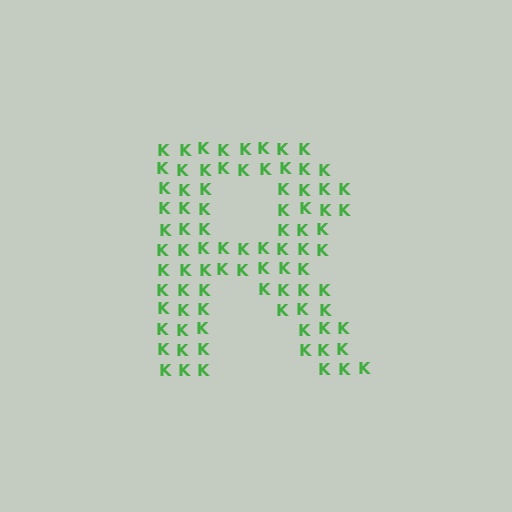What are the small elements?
The small elements are letter K's.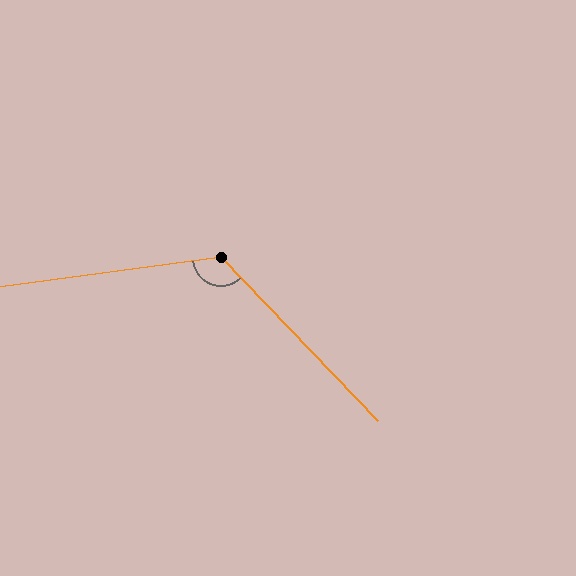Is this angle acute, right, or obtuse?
It is obtuse.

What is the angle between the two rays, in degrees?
Approximately 126 degrees.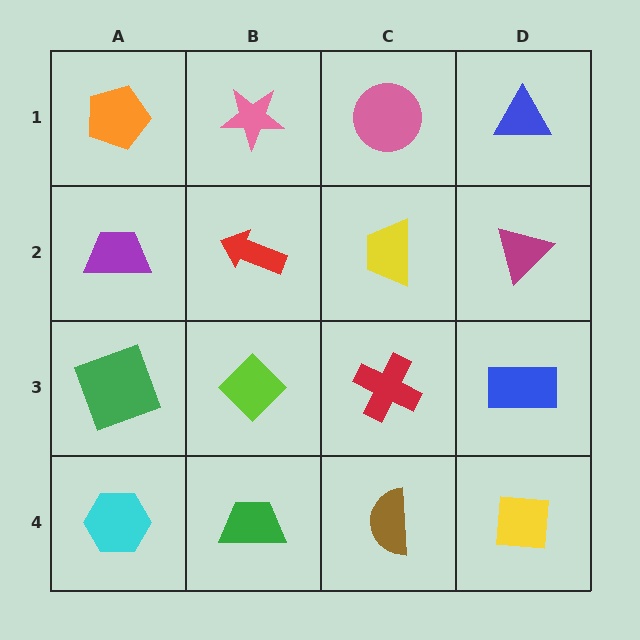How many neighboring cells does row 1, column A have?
2.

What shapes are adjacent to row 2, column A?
An orange pentagon (row 1, column A), a green square (row 3, column A), a red arrow (row 2, column B).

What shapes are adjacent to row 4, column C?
A red cross (row 3, column C), a green trapezoid (row 4, column B), a yellow square (row 4, column D).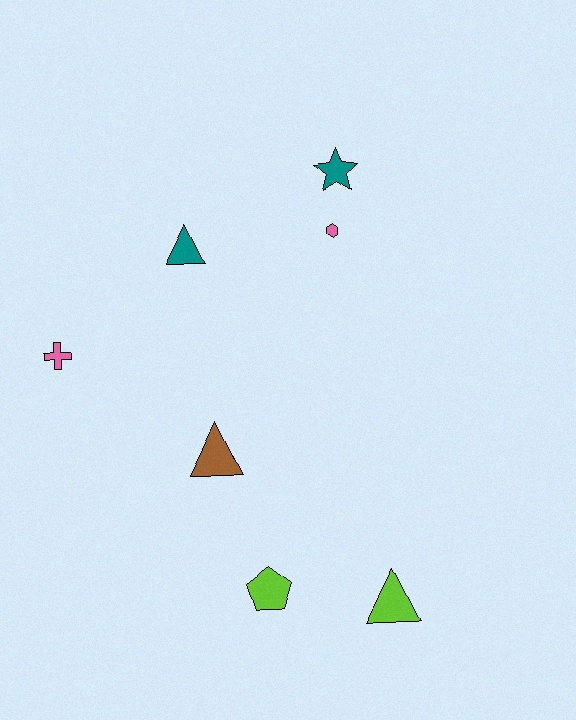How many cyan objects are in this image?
There are no cyan objects.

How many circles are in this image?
There are no circles.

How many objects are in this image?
There are 7 objects.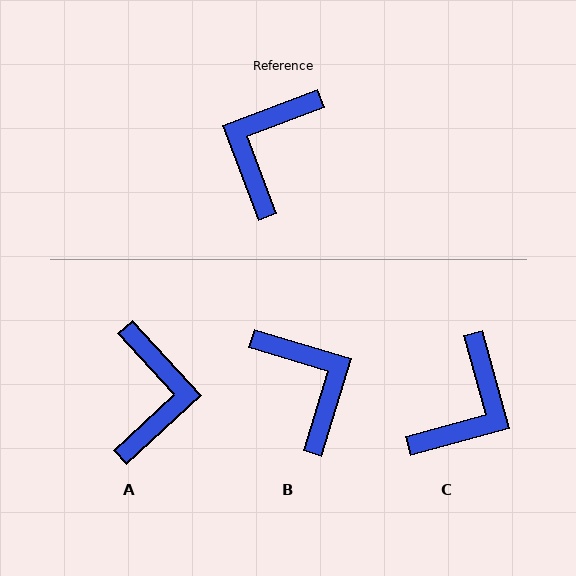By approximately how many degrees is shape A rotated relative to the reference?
Approximately 158 degrees clockwise.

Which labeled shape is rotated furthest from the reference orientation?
C, about 174 degrees away.